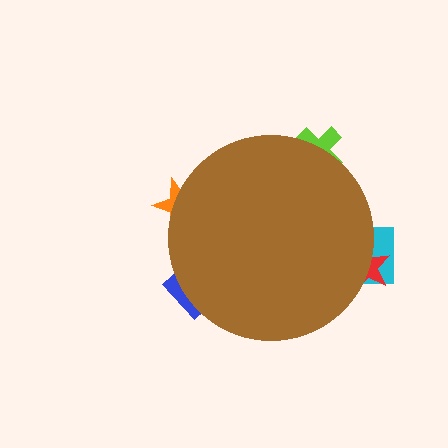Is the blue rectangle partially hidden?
Yes, the blue rectangle is partially hidden behind the brown circle.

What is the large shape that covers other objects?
A brown circle.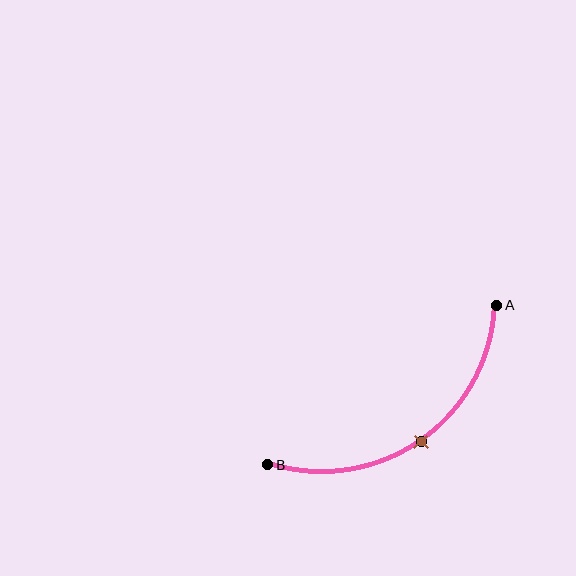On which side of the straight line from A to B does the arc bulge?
The arc bulges below and to the right of the straight line connecting A and B.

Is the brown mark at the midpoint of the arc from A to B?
Yes. The brown mark lies on the arc at equal arc-length from both A and B — it is the arc midpoint.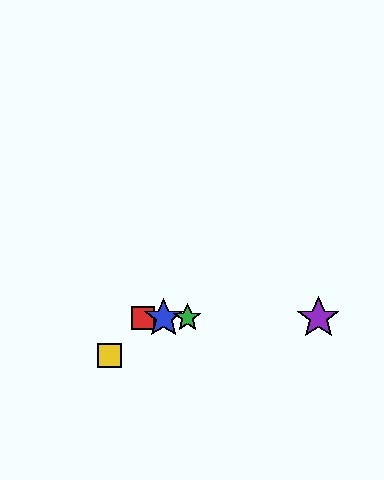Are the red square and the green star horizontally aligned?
Yes, both are at y≈318.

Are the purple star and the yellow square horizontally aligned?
No, the purple star is at y≈318 and the yellow square is at y≈356.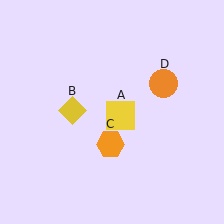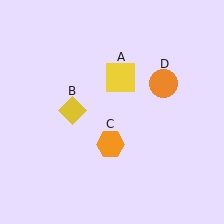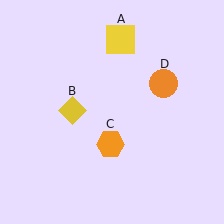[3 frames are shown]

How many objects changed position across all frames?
1 object changed position: yellow square (object A).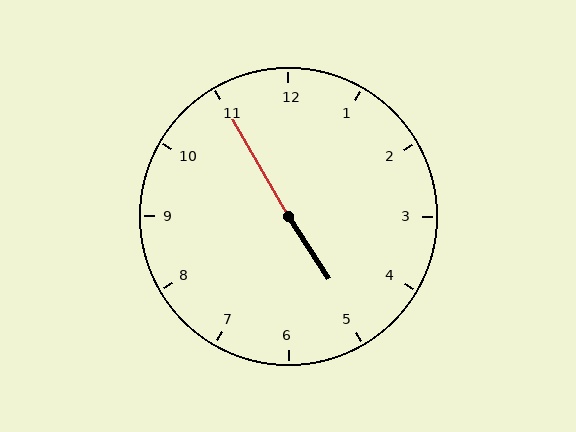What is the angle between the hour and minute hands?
Approximately 178 degrees.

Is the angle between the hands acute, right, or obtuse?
It is obtuse.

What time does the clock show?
4:55.